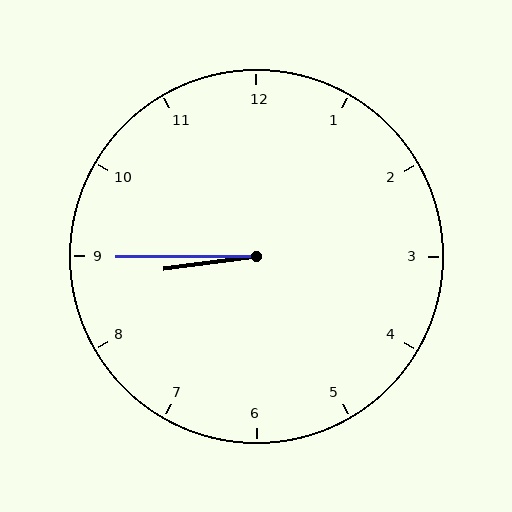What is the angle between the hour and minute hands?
Approximately 8 degrees.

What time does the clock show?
8:45.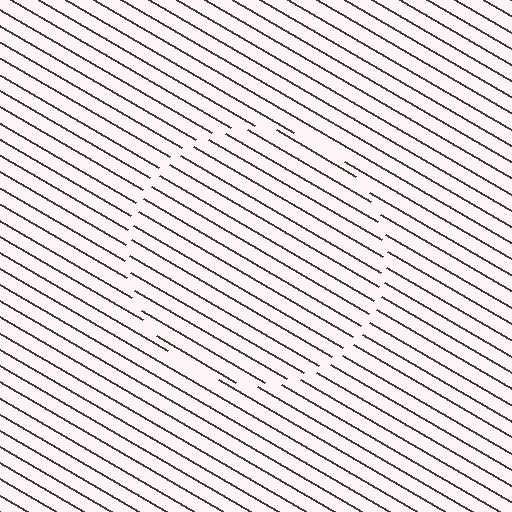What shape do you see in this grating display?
An illusory circle. The interior of the shape contains the same grating, shifted by half a period — the contour is defined by the phase discontinuity where line-ends from the inner and outer gratings abut.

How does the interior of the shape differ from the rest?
The interior of the shape contains the same grating, shifted by half a period — the contour is defined by the phase discontinuity where line-ends from the inner and outer gratings abut.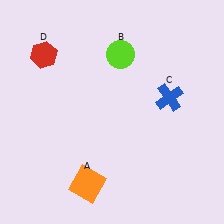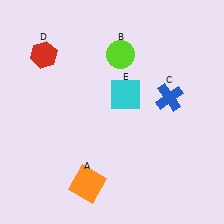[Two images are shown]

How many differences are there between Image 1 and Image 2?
There is 1 difference between the two images.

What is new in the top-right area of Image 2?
A cyan square (E) was added in the top-right area of Image 2.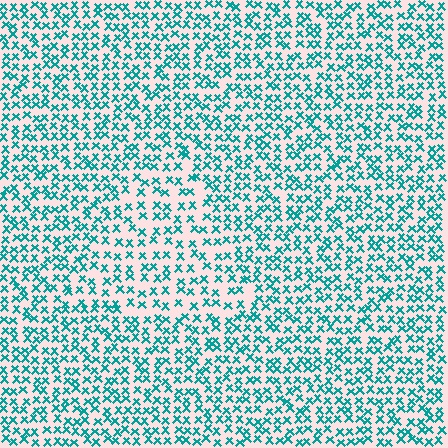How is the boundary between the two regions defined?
The boundary is defined by a change in element density (approximately 1.5x ratio). All elements are the same color, size, and shape.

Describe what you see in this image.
The image contains small teal elements arranged at two different densities. A triangle-shaped region is visible where the elements are less densely packed than the surrounding area.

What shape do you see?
I see a triangle.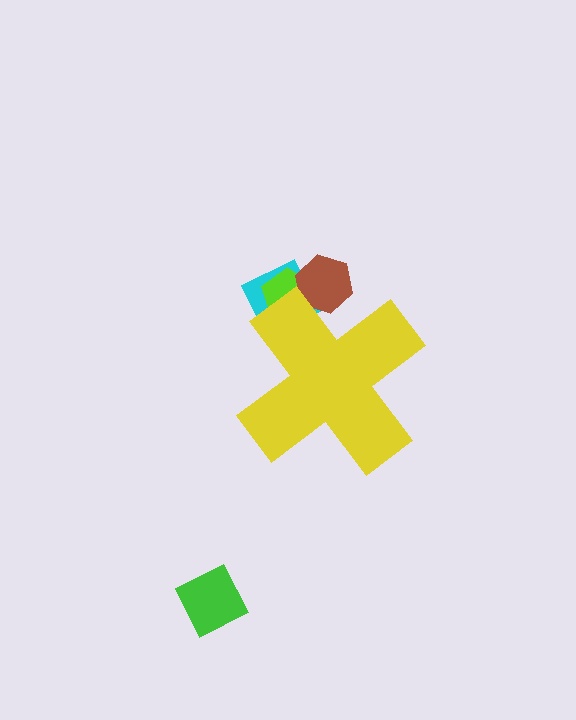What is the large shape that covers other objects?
A yellow cross.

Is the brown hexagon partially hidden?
Yes, the brown hexagon is partially hidden behind the yellow cross.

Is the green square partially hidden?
No, the green square is fully visible.